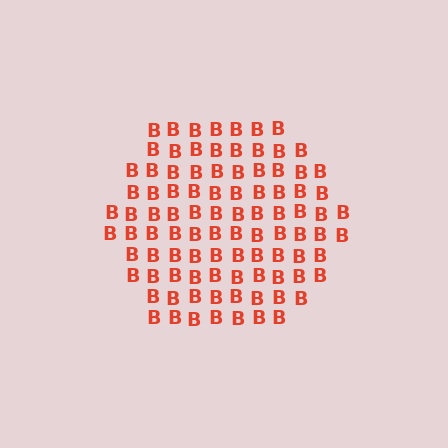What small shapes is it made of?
It is made of small letter B's.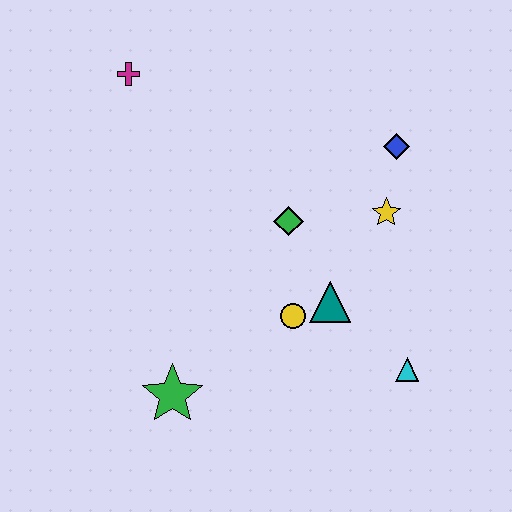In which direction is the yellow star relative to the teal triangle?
The yellow star is above the teal triangle.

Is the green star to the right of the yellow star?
No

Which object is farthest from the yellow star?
The magenta cross is farthest from the yellow star.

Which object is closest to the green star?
The yellow circle is closest to the green star.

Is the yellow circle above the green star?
Yes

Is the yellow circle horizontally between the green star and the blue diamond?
Yes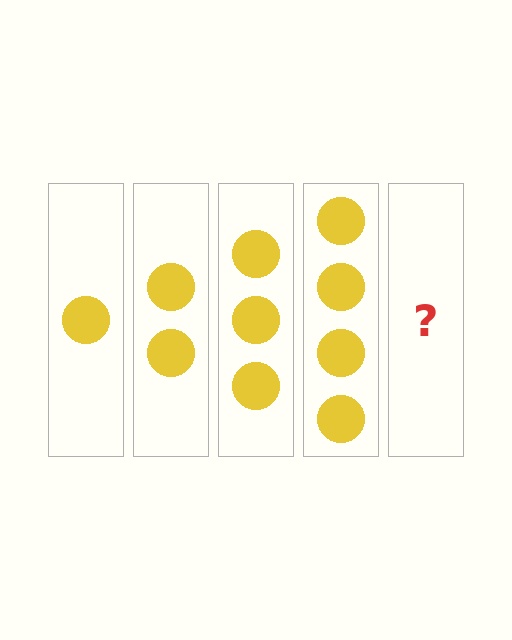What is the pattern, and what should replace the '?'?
The pattern is that each step adds one more circle. The '?' should be 5 circles.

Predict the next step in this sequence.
The next step is 5 circles.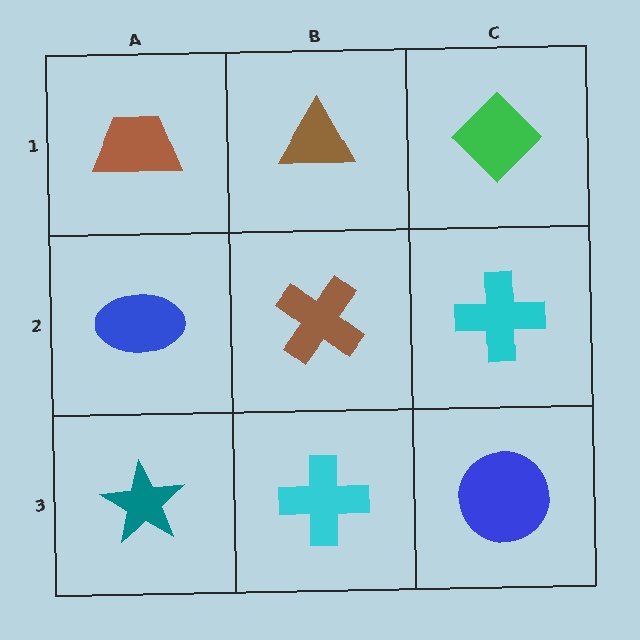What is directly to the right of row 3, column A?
A cyan cross.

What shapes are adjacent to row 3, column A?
A blue ellipse (row 2, column A), a cyan cross (row 3, column B).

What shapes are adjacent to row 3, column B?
A brown cross (row 2, column B), a teal star (row 3, column A), a blue circle (row 3, column C).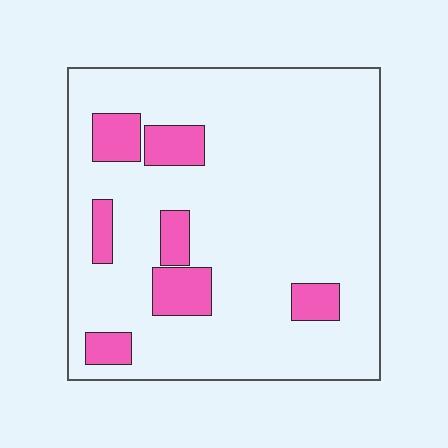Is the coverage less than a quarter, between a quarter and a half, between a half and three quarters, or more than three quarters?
Less than a quarter.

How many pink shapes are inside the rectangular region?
7.